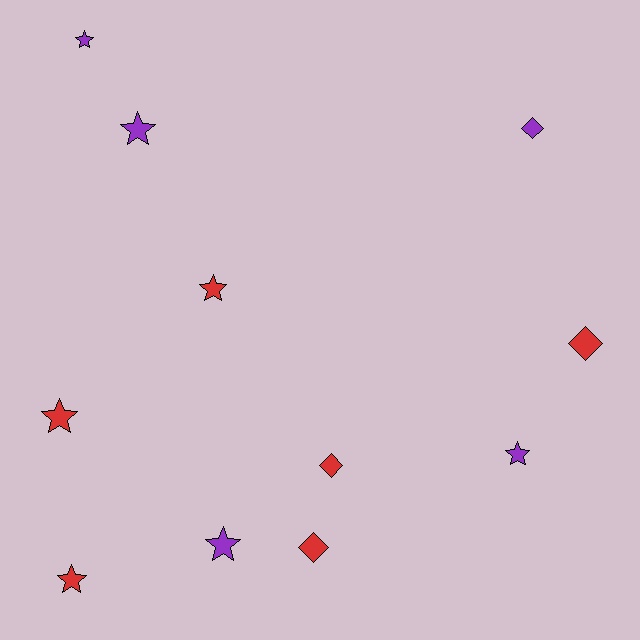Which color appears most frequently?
Red, with 6 objects.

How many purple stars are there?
There are 4 purple stars.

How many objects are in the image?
There are 11 objects.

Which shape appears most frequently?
Star, with 7 objects.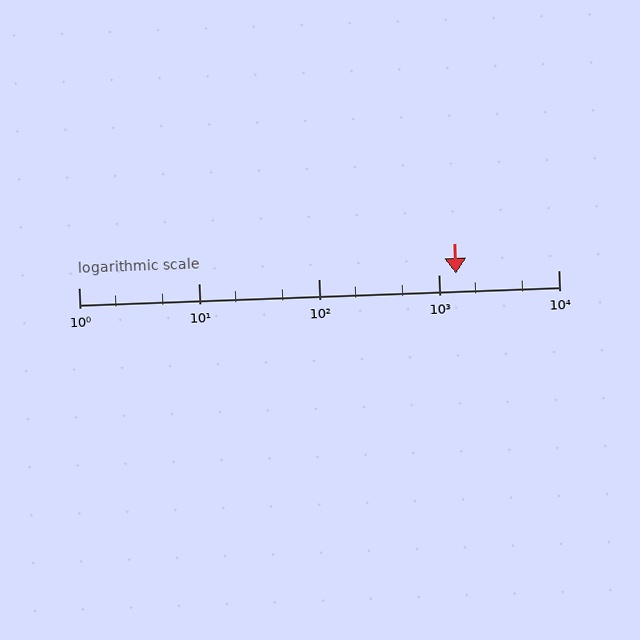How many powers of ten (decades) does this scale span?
The scale spans 4 decades, from 1 to 10000.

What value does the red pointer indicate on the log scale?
The pointer indicates approximately 1400.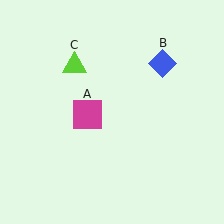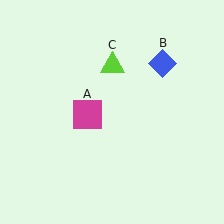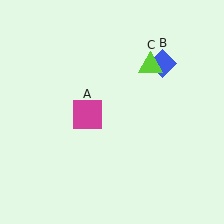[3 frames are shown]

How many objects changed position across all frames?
1 object changed position: lime triangle (object C).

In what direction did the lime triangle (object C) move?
The lime triangle (object C) moved right.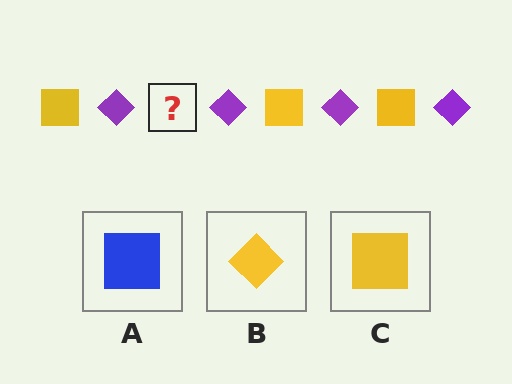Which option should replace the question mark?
Option C.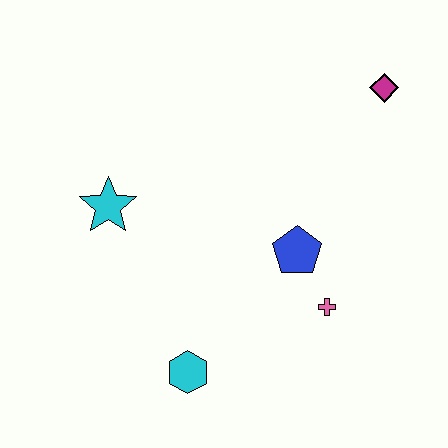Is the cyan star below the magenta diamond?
Yes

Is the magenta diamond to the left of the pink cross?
No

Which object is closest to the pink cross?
The blue pentagon is closest to the pink cross.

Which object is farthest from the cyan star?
The magenta diamond is farthest from the cyan star.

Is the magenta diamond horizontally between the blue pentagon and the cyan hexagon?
No